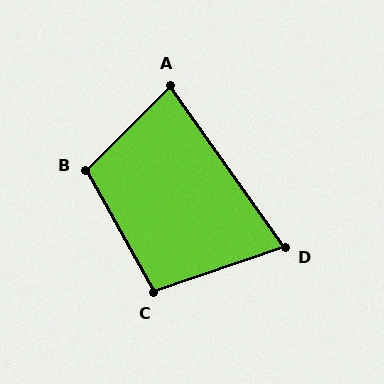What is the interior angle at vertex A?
Approximately 80 degrees (acute).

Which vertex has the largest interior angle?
B, at approximately 106 degrees.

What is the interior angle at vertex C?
Approximately 100 degrees (obtuse).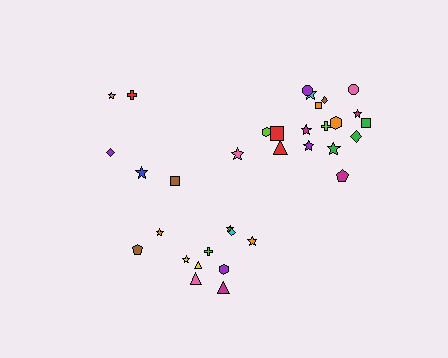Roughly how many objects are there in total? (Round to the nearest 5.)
Roughly 35 objects in total.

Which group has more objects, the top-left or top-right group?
The top-right group.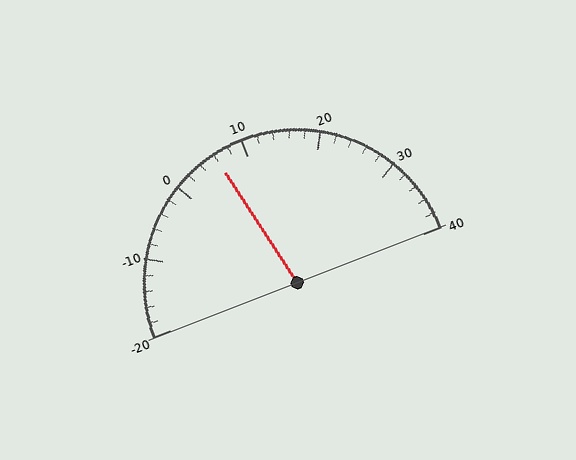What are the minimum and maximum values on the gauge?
The gauge ranges from -20 to 40.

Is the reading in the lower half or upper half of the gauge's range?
The reading is in the lower half of the range (-20 to 40).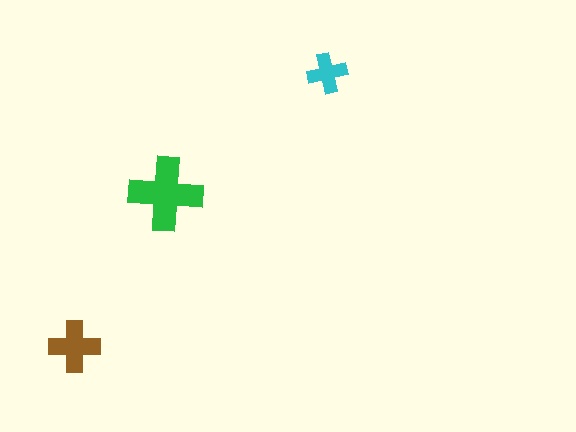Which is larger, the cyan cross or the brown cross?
The brown one.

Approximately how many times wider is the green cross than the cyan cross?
About 2 times wider.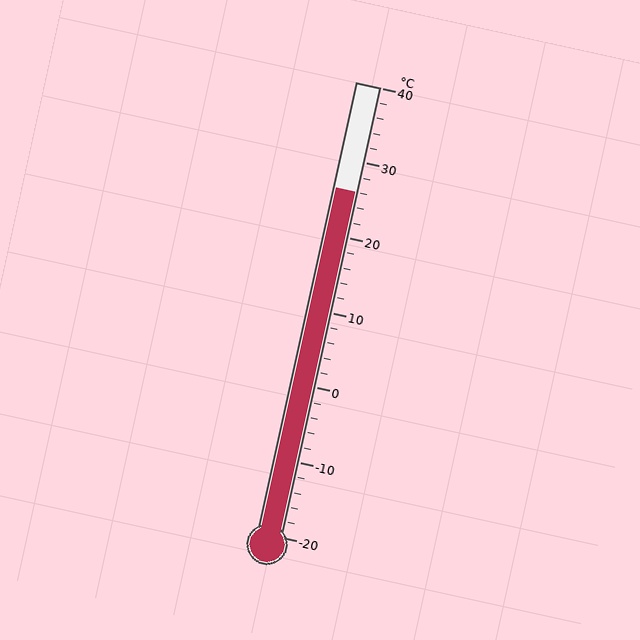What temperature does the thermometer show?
The thermometer shows approximately 26°C.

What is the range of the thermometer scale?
The thermometer scale ranges from -20°C to 40°C.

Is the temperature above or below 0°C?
The temperature is above 0°C.